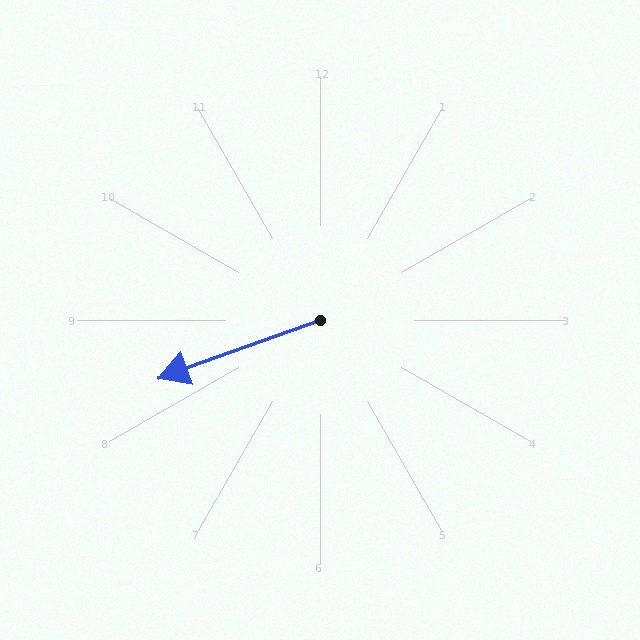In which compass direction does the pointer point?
West.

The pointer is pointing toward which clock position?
Roughly 8 o'clock.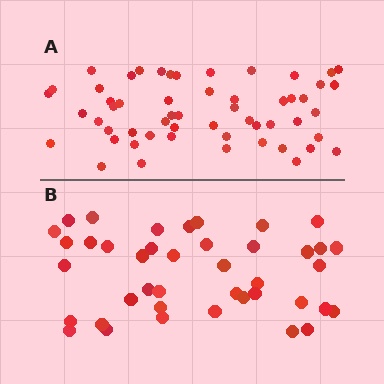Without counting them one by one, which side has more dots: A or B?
Region A (the top region) has more dots.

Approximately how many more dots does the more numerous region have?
Region A has approximately 15 more dots than region B.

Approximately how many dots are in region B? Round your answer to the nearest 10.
About 40 dots. (The exact count is 41, which rounds to 40.)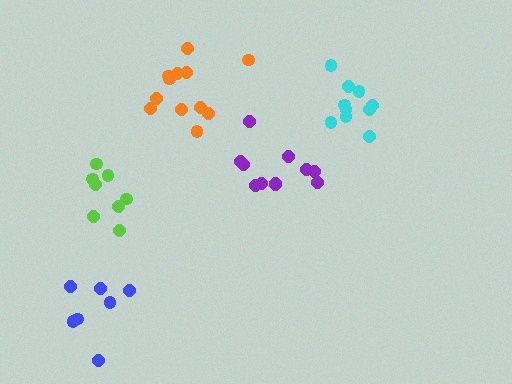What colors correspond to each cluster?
The clusters are colored: cyan, purple, lime, blue, orange.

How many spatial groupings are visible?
There are 5 spatial groupings.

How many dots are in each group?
Group 1: 10 dots, Group 2: 11 dots, Group 3: 8 dots, Group 4: 7 dots, Group 5: 12 dots (48 total).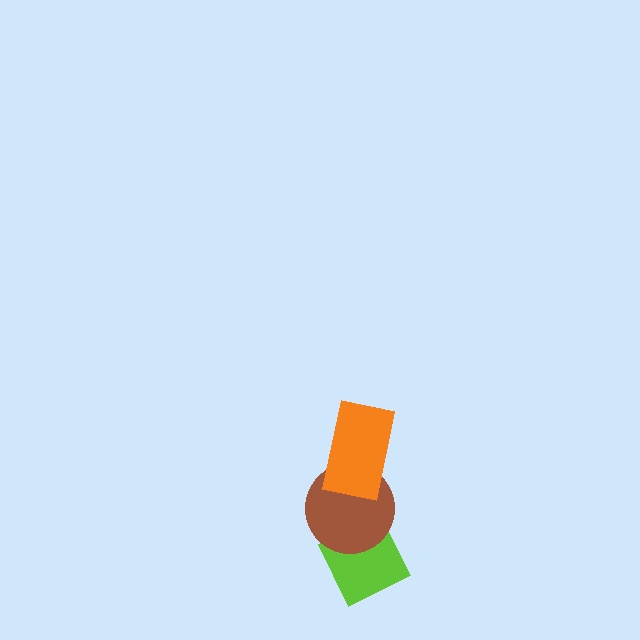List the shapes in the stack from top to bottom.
From top to bottom: the orange rectangle, the brown circle, the lime diamond.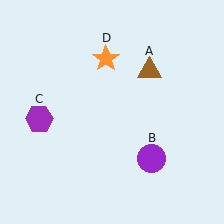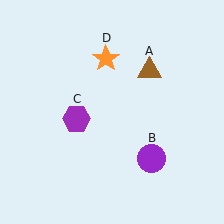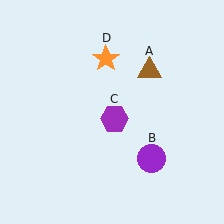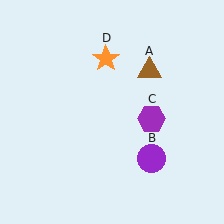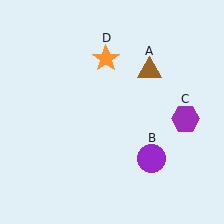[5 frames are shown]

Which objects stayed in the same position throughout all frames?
Brown triangle (object A) and purple circle (object B) and orange star (object D) remained stationary.